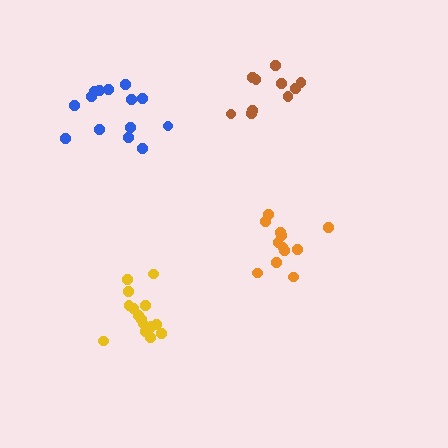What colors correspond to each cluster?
The clusters are colored: orange, brown, yellow, blue.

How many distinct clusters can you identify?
There are 4 distinct clusters.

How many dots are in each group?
Group 1: 12 dots, Group 2: 10 dots, Group 3: 15 dots, Group 4: 15 dots (52 total).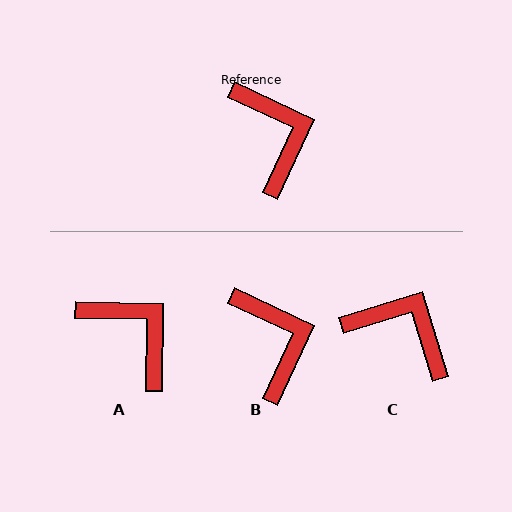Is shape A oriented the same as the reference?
No, it is off by about 24 degrees.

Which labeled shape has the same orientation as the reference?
B.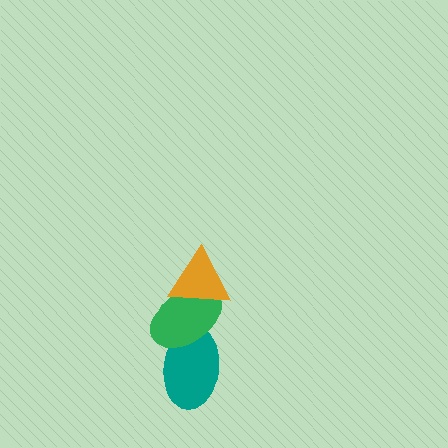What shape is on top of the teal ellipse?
The green ellipse is on top of the teal ellipse.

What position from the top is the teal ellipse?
The teal ellipse is 3rd from the top.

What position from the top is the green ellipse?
The green ellipse is 2nd from the top.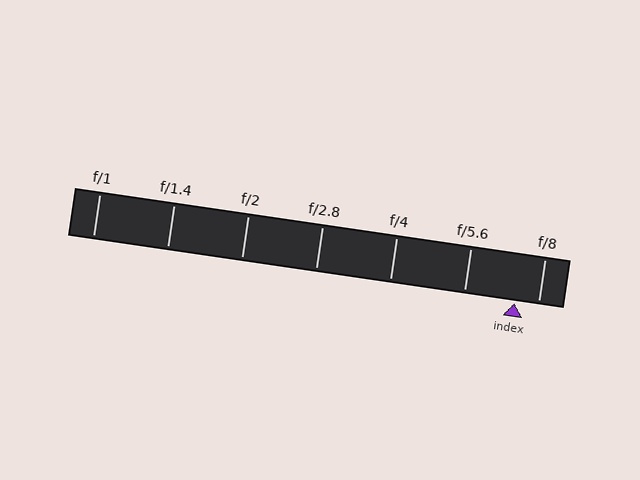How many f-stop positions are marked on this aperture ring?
There are 7 f-stop positions marked.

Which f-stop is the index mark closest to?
The index mark is closest to f/8.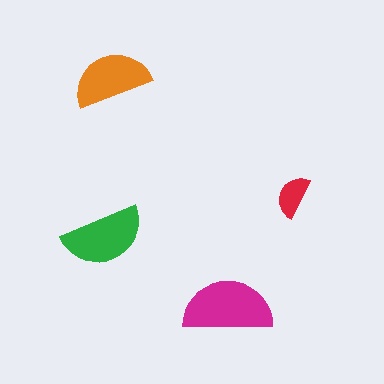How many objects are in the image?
There are 4 objects in the image.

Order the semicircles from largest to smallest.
the magenta one, the green one, the orange one, the red one.